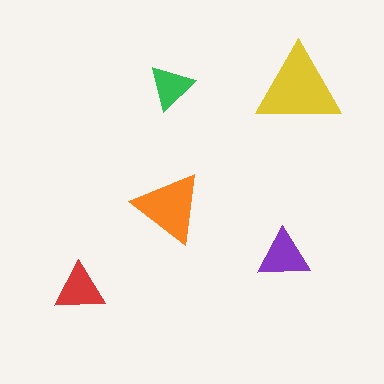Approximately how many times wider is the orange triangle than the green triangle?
About 1.5 times wider.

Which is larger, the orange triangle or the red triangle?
The orange one.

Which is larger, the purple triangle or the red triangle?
The purple one.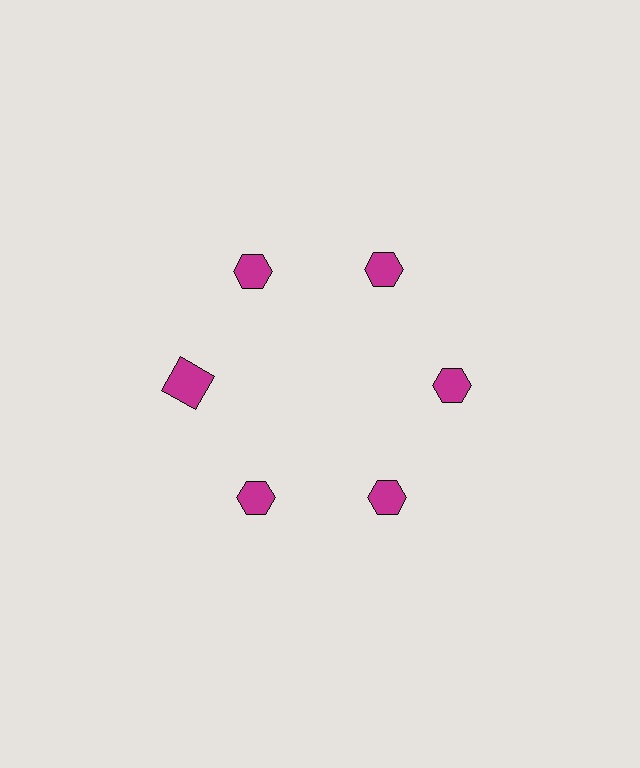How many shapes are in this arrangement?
There are 6 shapes arranged in a ring pattern.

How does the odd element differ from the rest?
It has a different shape: square instead of hexagon.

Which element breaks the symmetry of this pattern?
The magenta square at roughly the 9 o'clock position breaks the symmetry. All other shapes are magenta hexagons.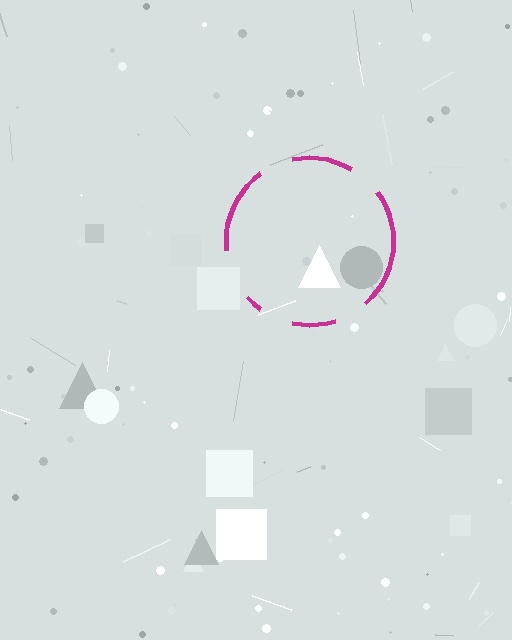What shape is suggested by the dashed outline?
The dashed outline suggests a circle.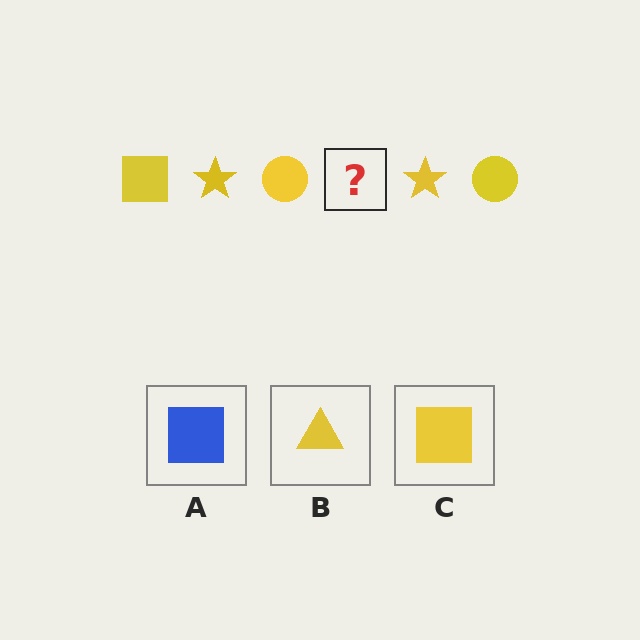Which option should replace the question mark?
Option C.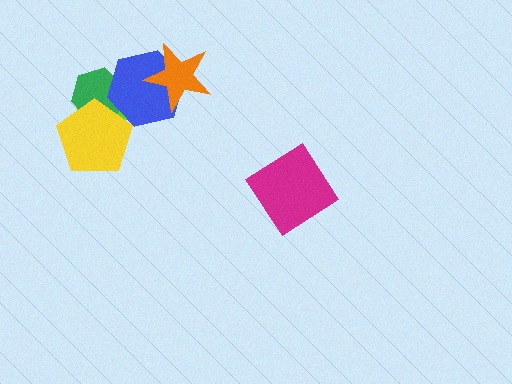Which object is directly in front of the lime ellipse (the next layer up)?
The green hexagon is directly in front of the lime ellipse.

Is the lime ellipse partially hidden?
Yes, it is partially covered by another shape.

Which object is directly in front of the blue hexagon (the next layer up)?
The yellow pentagon is directly in front of the blue hexagon.